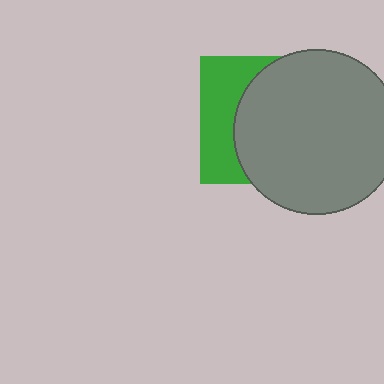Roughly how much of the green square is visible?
A small part of it is visible (roughly 35%).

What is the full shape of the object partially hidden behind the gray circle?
The partially hidden object is a green square.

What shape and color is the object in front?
The object in front is a gray circle.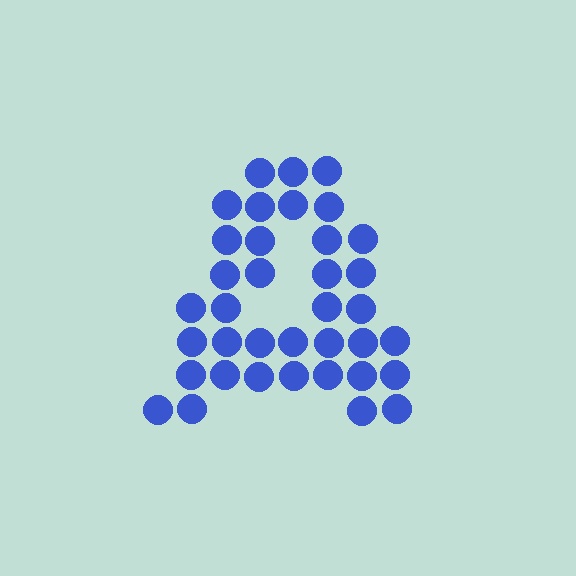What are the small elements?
The small elements are circles.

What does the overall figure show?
The overall figure shows the letter A.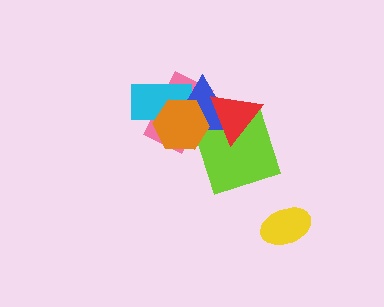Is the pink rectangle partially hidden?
Yes, it is partially covered by another shape.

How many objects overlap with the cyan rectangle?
3 objects overlap with the cyan rectangle.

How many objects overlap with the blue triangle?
5 objects overlap with the blue triangle.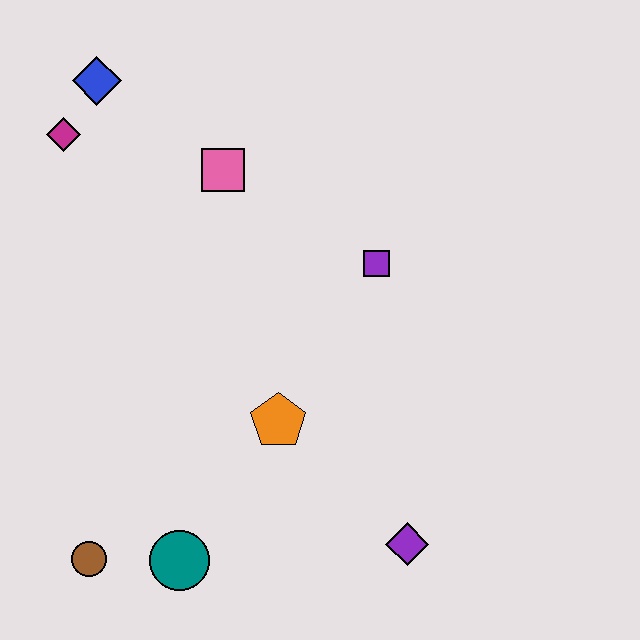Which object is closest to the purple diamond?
The orange pentagon is closest to the purple diamond.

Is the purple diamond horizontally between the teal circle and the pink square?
No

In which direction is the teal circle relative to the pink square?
The teal circle is below the pink square.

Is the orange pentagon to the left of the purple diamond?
Yes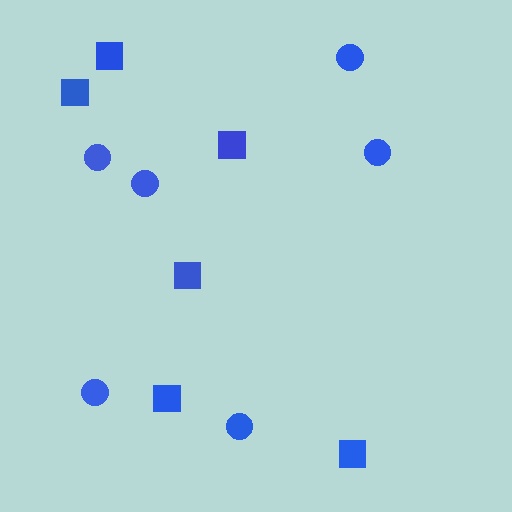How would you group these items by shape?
There are 2 groups: one group of squares (6) and one group of circles (6).